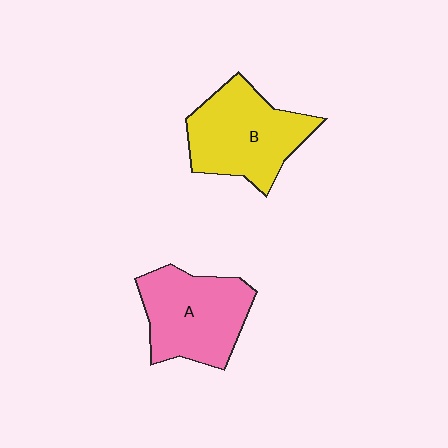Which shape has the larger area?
Shape B (yellow).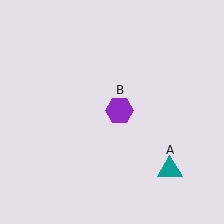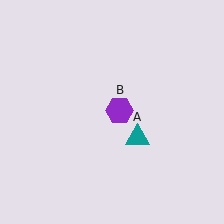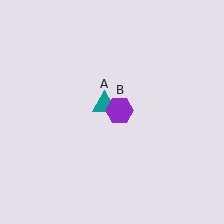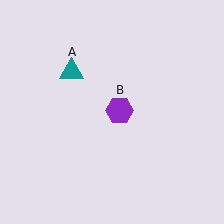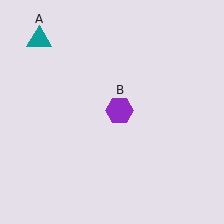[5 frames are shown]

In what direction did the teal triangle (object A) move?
The teal triangle (object A) moved up and to the left.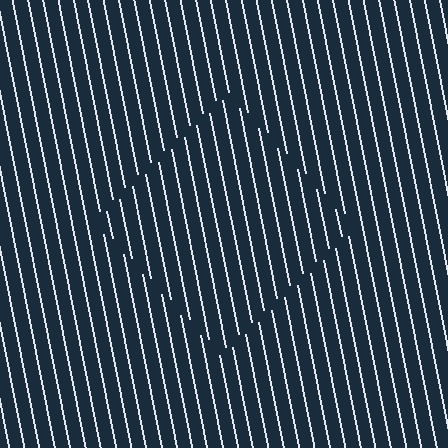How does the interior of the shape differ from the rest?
The interior of the shape contains the same grating, shifted by half a period — the contour is defined by the phase discontinuity where line-ends from the inner and outer gratings abut.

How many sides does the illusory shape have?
4 sides — the line-ends trace a square.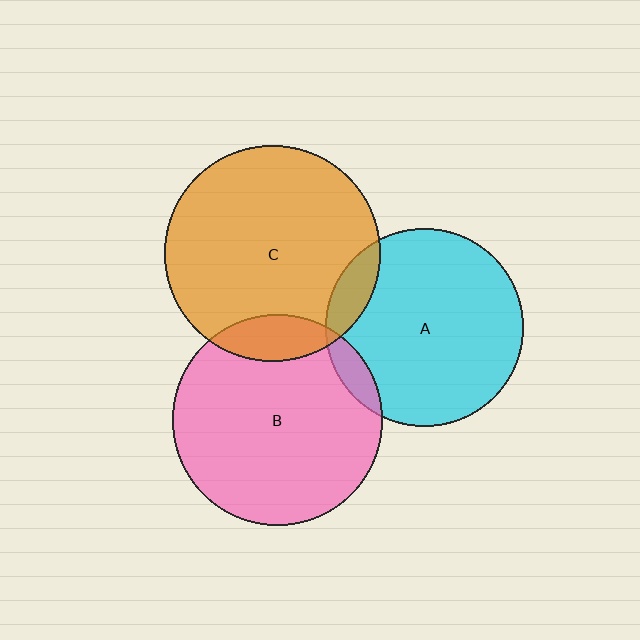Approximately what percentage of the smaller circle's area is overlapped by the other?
Approximately 10%.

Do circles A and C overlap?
Yes.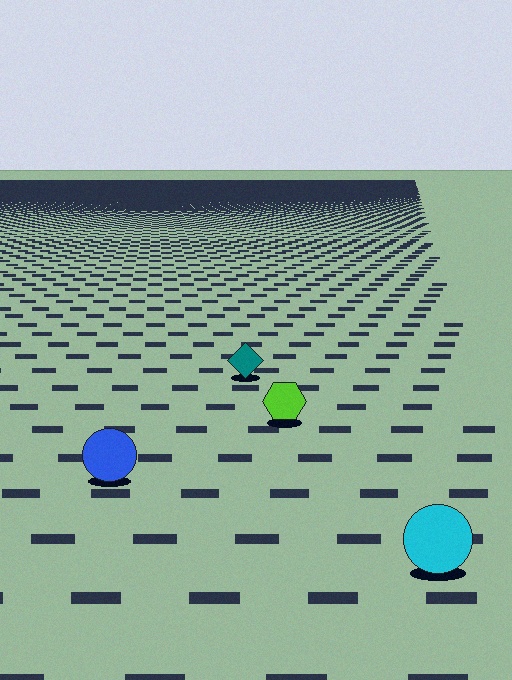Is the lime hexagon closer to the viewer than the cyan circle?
No. The cyan circle is closer — you can tell from the texture gradient: the ground texture is coarser near it.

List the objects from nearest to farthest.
From nearest to farthest: the cyan circle, the blue circle, the lime hexagon, the teal diamond.